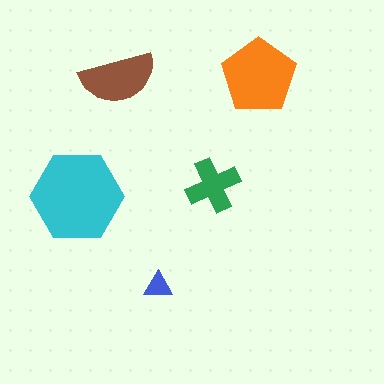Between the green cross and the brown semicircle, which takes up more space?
The brown semicircle.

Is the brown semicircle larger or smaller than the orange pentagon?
Smaller.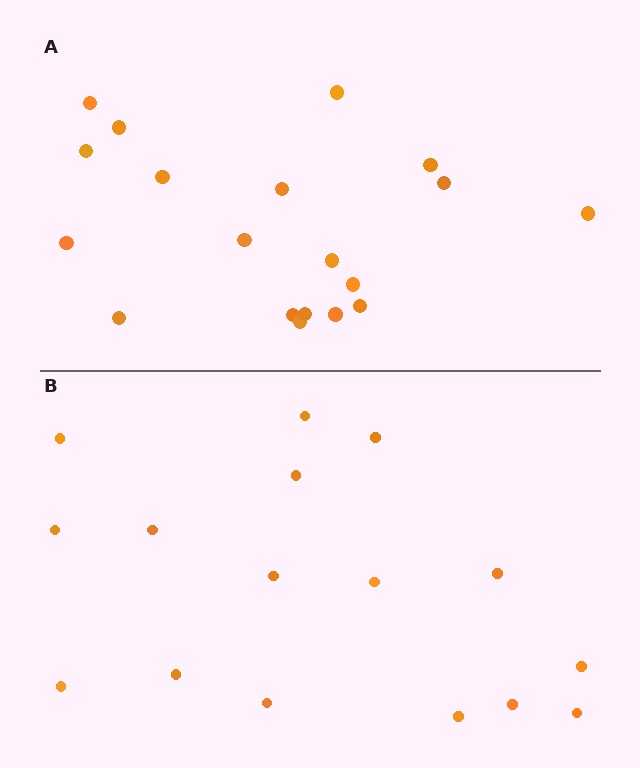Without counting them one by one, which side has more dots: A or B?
Region A (the top region) has more dots.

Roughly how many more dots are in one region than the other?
Region A has just a few more — roughly 2 or 3 more dots than region B.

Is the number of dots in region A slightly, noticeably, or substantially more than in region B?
Region A has only slightly more — the two regions are fairly close. The ratio is roughly 1.2 to 1.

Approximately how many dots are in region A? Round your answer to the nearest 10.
About 20 dots. (The exact count is 19, which rounds to 20.)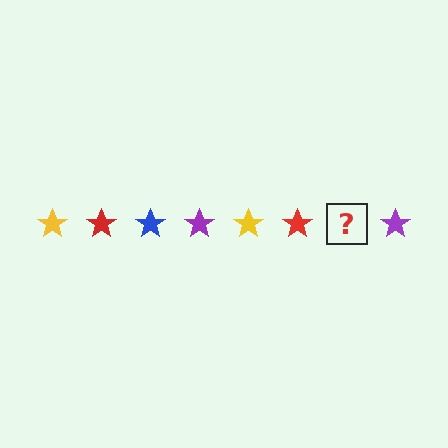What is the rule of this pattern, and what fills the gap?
The rule is that the pattern cycles through yellow, red, blue, purple stars. The gap should be filled with a blue star.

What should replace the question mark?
The question mark should be replaced with a blue star.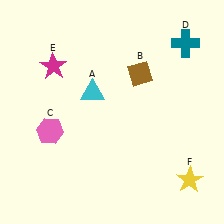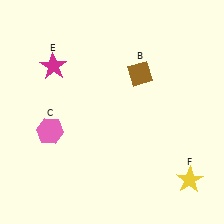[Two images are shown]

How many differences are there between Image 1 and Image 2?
There are 2 differences between the two images.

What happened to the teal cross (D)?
The teal cross (D) was removed in Image 2. It was in the top-right area of Image 1.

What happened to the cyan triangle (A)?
The cyan triangle (A) was removed in Image 2. It was in the top-left area of Image 1.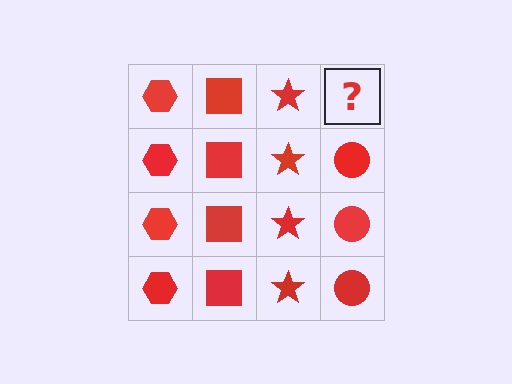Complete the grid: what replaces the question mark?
The question mark should be replaced with a red circle.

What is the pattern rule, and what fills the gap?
The rule is that each column has a consistent shape. The gap should be filled with a red circle.